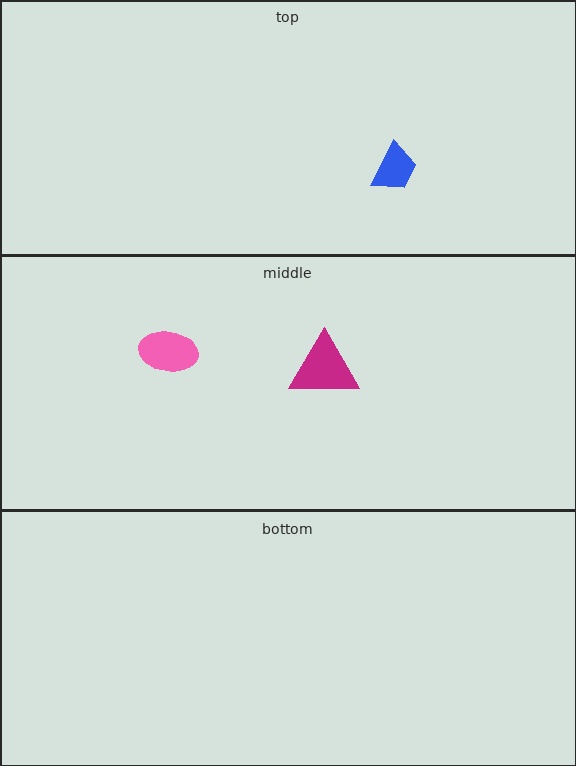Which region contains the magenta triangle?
The middle region.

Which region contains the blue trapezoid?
The top region.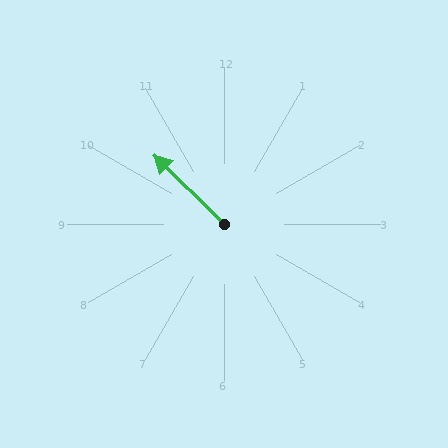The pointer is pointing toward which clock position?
Roughly 10 o'clock.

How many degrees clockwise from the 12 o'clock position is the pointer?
Approximately 315 degrees.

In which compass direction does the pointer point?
Northwest.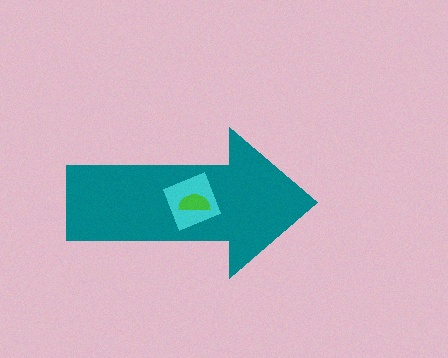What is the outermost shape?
The teal arrow.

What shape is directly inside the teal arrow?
The cyan diamond.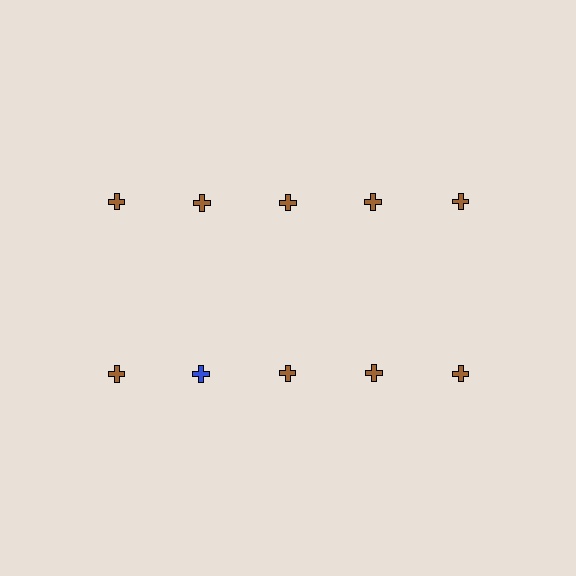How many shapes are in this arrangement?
There are 10 shapes arranged in a grid pattern.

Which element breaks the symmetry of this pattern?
The blue cross in the second row, second from left column breaks the symmetry. All other shapes are brown crosses.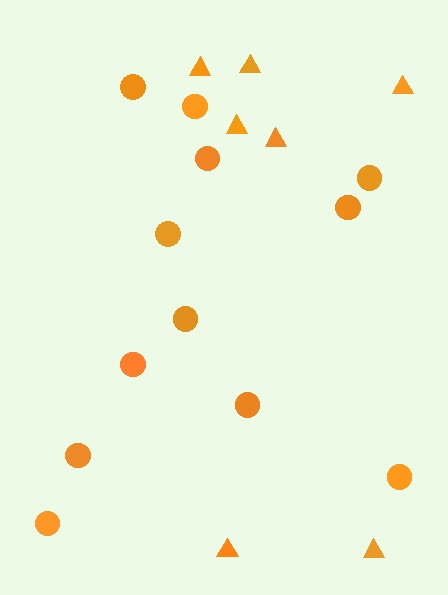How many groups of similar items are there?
There are 2 groups: one group of circles (12) and one group of triangles (7).